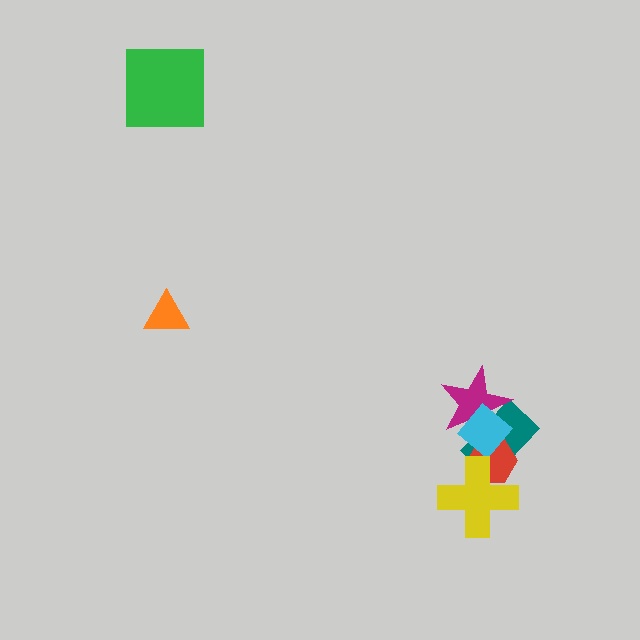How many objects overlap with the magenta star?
2 objects overlap with the magenta star.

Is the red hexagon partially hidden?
Yes, it is partially covered by another shape.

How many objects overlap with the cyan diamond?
3 objects overlap with the cyan diamond.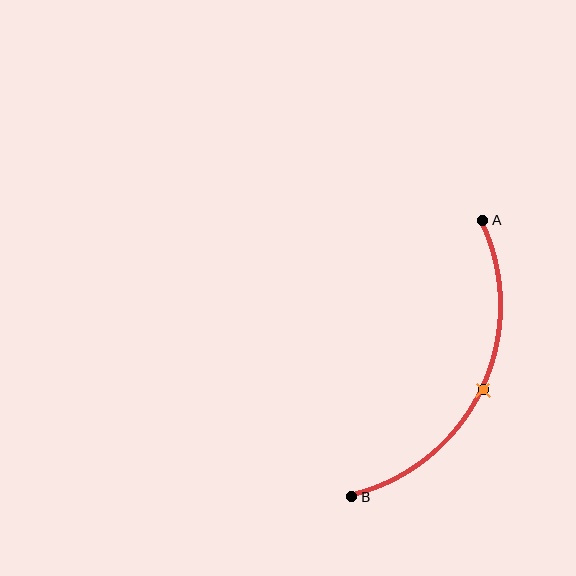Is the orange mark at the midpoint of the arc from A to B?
Yes. The orange mark lies on the arc at equal arc-length from both A and B — it is the arc midpoint.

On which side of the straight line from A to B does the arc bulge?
The arc bulges to the right of the straight line connecting A and B.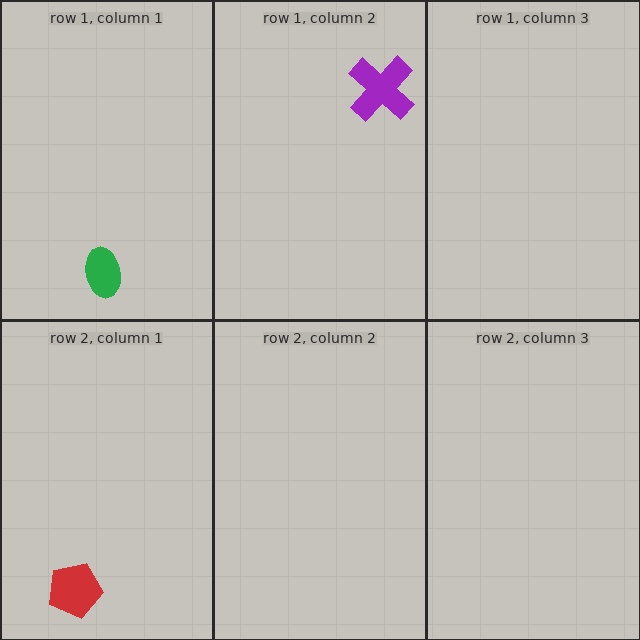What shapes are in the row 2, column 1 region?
The red pentagon.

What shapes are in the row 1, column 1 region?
The green ellipse.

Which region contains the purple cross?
The row 1, column 2 region.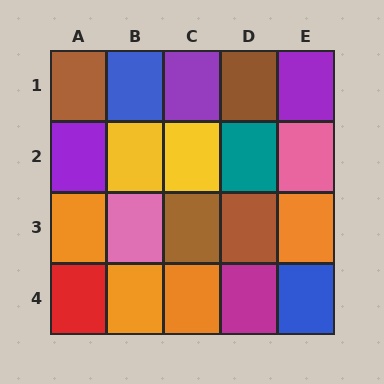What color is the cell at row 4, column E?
Blue.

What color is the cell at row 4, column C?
Orange.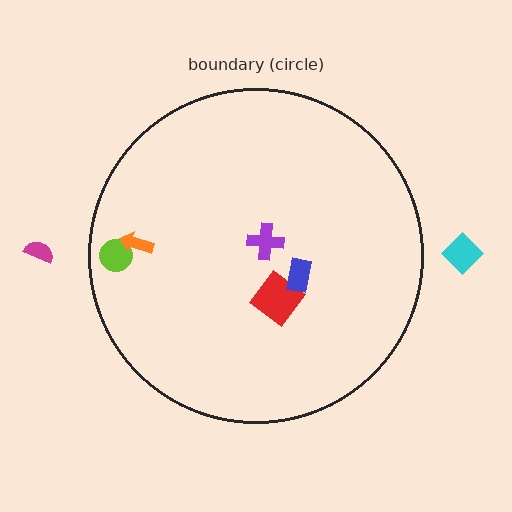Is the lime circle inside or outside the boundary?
Inside.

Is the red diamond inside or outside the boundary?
Inside.